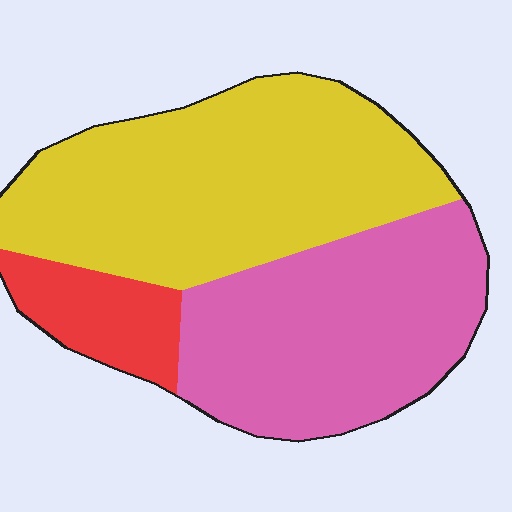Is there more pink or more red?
Pink.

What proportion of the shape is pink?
Pink takes up between a quarter and a half of the shape.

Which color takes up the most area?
Yellow, at roughly 50%.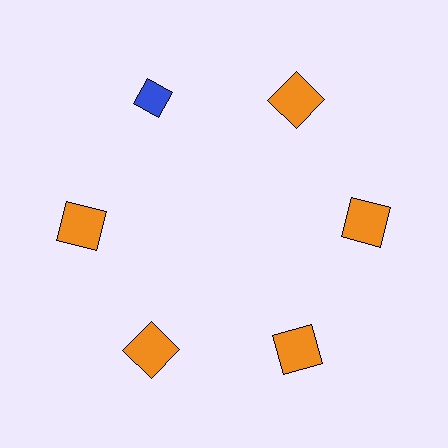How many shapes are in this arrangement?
There are 6 shapes arranged in a ring pattern.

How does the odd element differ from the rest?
It differs in both color (blue instead of orange) and shape (diamond instead of square).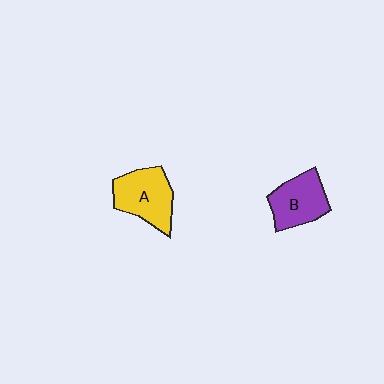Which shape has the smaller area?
Shape B (purple).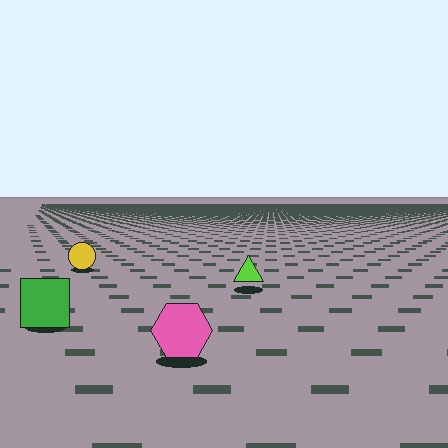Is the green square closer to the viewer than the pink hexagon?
No. The pink hexagon is closer — you can tell from the texture gradient: the ground texture is coarser near it.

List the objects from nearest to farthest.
From nearest to farthest: the pink hexagon, the green square, the lime triangle, the yellow circle.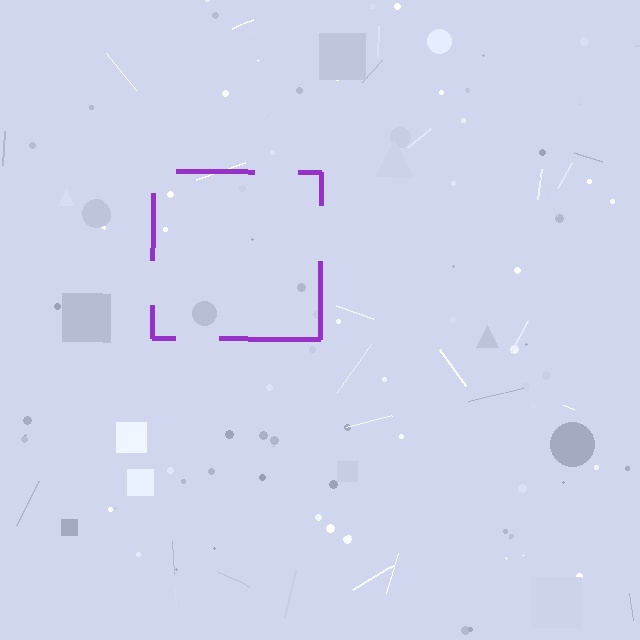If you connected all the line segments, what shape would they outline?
They would outline a square.